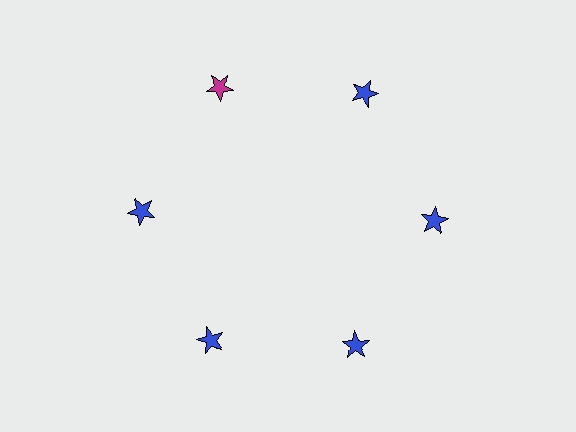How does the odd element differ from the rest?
It has a different color: magenta instead of blue.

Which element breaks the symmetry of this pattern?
The magenta star at roughly the 11 o'clock position breaks the symmetry. All other shapes are blue stars.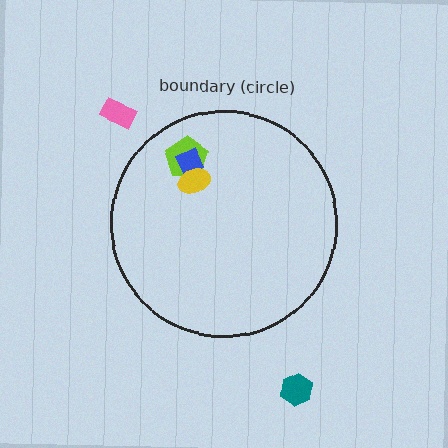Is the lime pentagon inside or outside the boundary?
Inside.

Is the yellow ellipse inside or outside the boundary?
Inside.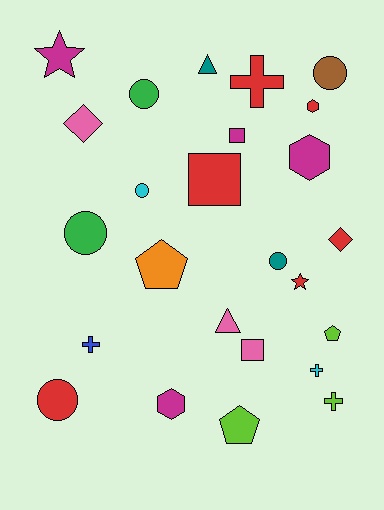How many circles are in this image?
There are 6 circles.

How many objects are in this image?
There are 25 objects.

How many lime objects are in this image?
There are 3 lime objects.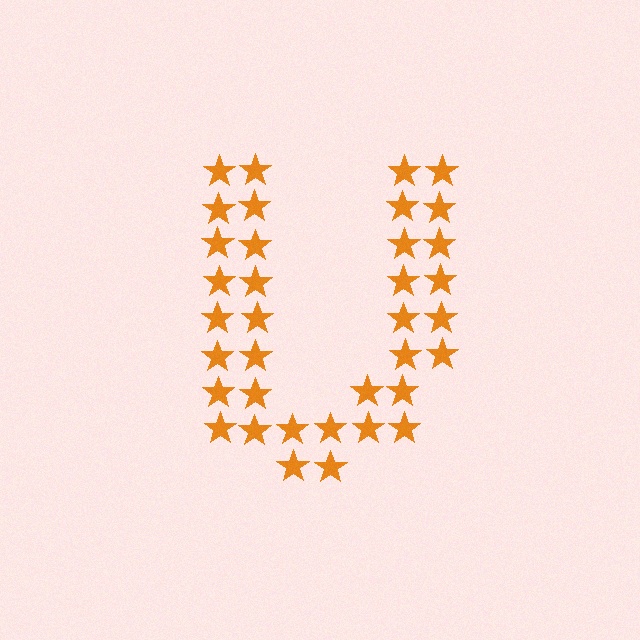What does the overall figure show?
The overall figure shows the letter U.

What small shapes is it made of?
It is made of small stars.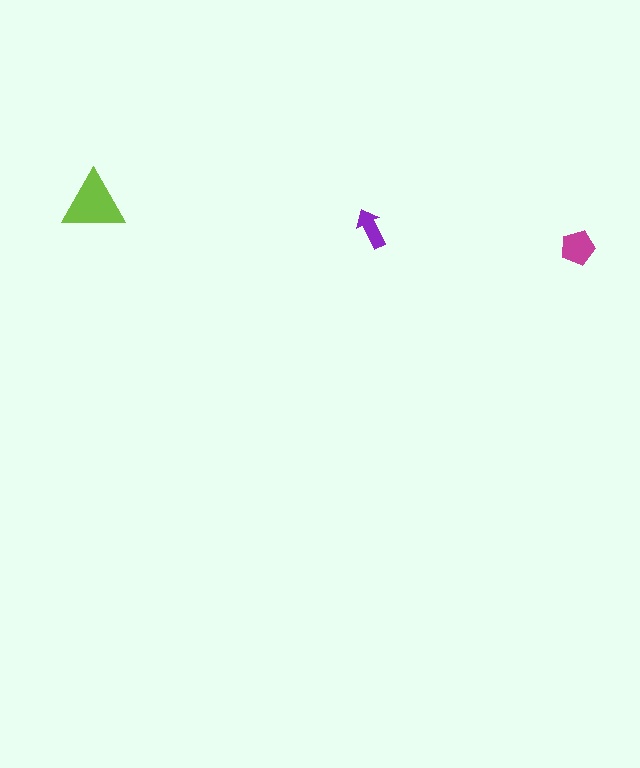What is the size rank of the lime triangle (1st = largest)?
1st.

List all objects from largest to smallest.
The lime triangle, the magenta pentagon, the purple arrow.